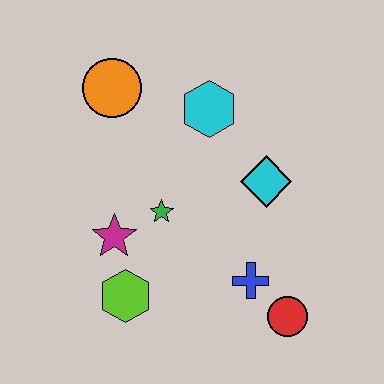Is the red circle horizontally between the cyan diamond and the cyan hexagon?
No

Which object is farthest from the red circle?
The orange circle is farthest from the red circle.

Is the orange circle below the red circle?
No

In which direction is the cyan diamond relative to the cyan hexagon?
The cyan diamond is below the cyan hexagon.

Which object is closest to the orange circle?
The cyan hexagon is closest to the orange circle.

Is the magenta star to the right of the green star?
No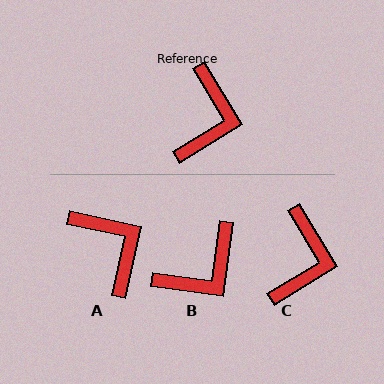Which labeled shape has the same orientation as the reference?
C.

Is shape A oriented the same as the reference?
No, it is off by about 46 degrees.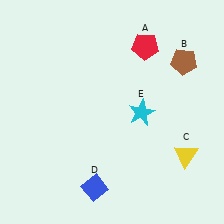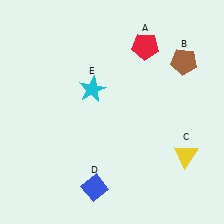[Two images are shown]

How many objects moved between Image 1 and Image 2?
1 object moved between the two images.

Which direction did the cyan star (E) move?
The cyan star (E) moved left.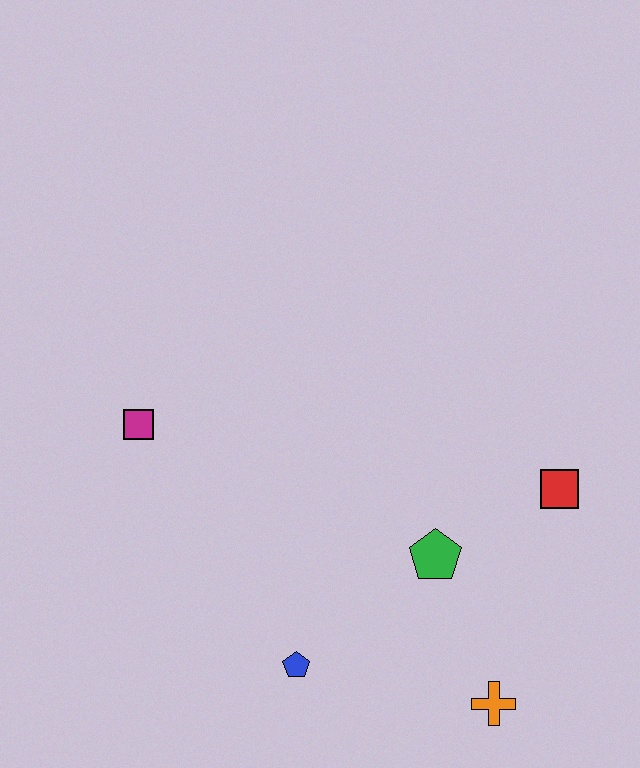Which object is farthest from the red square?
The magenta square is farthest from the red square.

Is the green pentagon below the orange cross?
No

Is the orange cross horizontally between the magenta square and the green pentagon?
No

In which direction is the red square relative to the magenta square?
The red square is to the right of the magenta square.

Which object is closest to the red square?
The green pentagon is closest to the red square.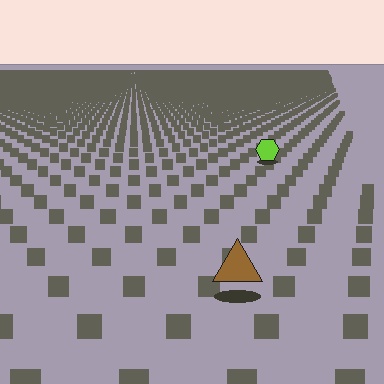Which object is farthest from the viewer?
The lime hexagon is farthest from the viewer. It appears smaller and the ground texture around it is denser.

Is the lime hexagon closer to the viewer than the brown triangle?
No. The brown triangle is closer — you can tell from the texture gradient: the ground texture is coarser near it.